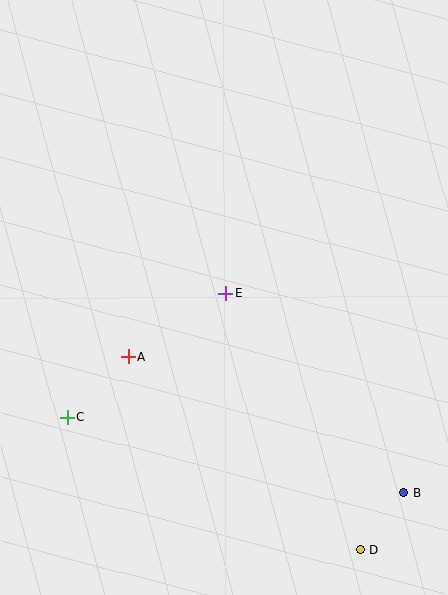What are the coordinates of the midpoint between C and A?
The midpoint between C and A is at (98, 387).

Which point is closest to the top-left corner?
Point E is closest to the top-left corner.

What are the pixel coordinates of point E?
Point E is at (226, 293).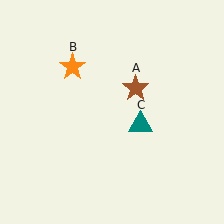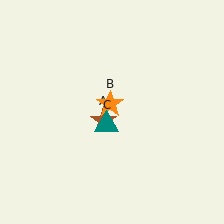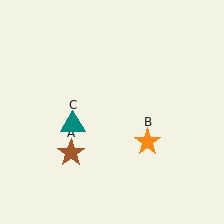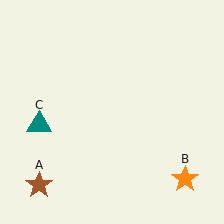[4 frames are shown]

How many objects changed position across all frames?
3 objects changed position: brown star (object A), orange star (object B), teal triangle (object C).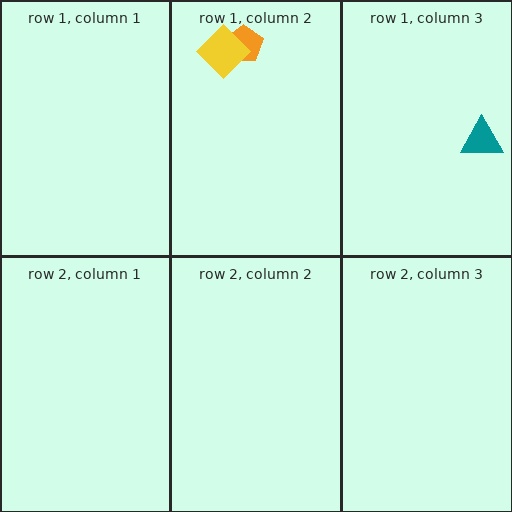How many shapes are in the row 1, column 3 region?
1.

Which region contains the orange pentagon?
The row 1, column 2 region.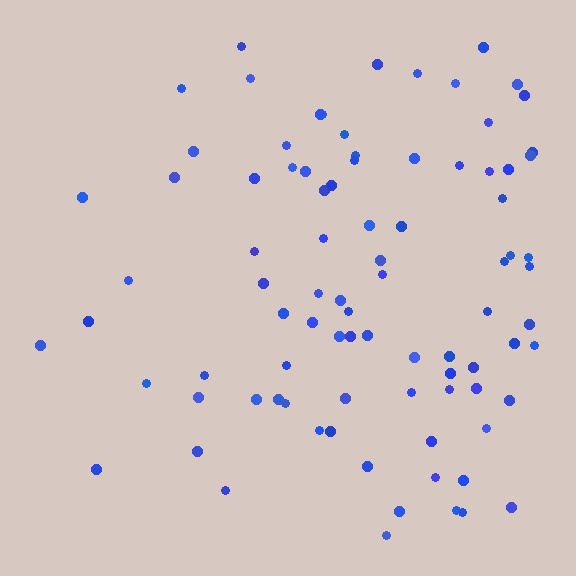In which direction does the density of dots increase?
From left to right, with the right side densest.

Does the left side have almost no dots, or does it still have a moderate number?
Still a moderate number, just noticeably fewer than the right.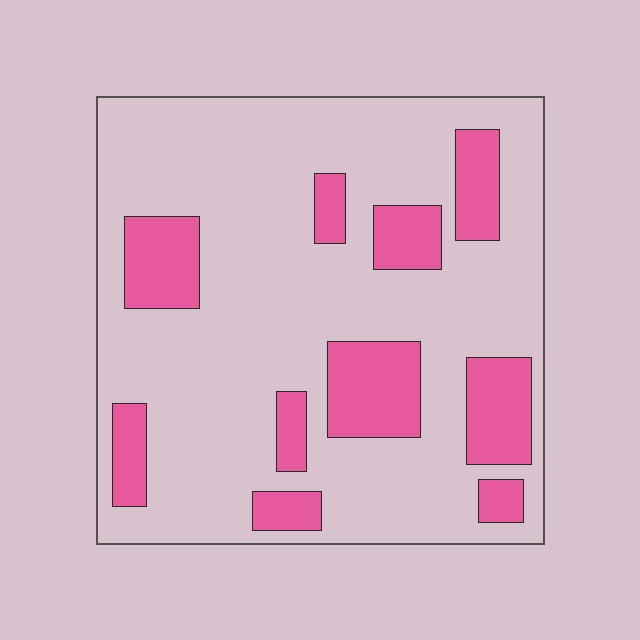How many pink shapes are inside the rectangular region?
10.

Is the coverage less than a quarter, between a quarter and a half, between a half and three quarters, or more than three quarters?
Less than a quarter.